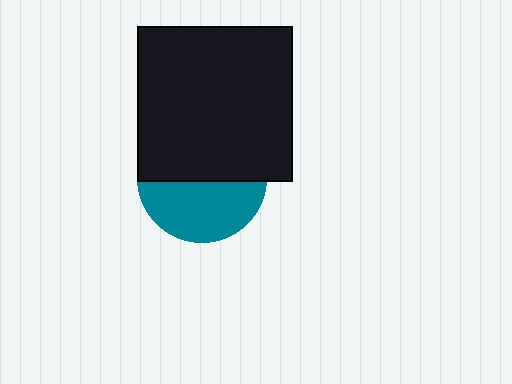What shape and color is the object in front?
The object in front is a black square.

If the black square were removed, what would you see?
You would see the complete teal circle.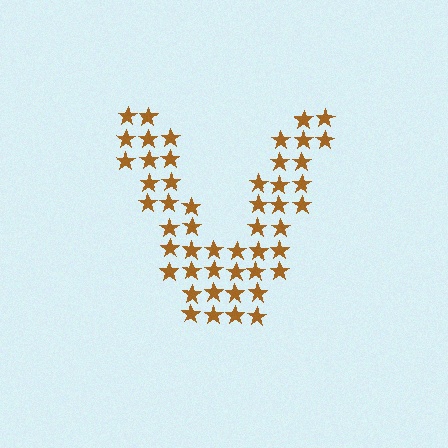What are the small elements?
The small elements are stars.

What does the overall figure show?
The overall figure shows the letter V.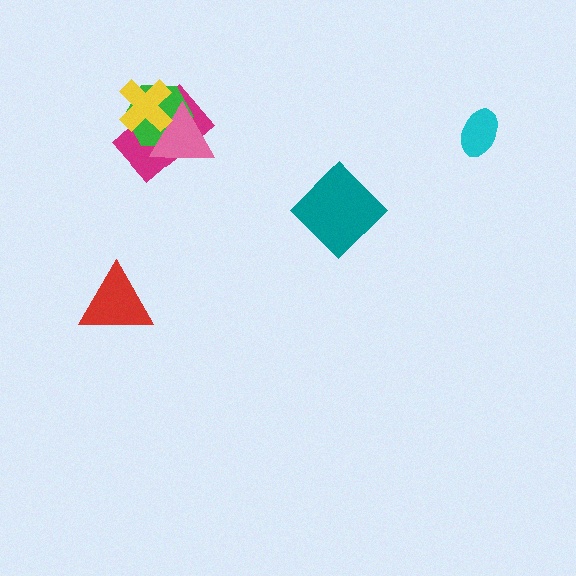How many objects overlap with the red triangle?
0 objects overlap with the red triangle.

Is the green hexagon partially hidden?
Yes, it is partially covered by another shape.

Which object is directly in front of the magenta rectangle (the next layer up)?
The green hexagon is directly in front of the magenta rectangle.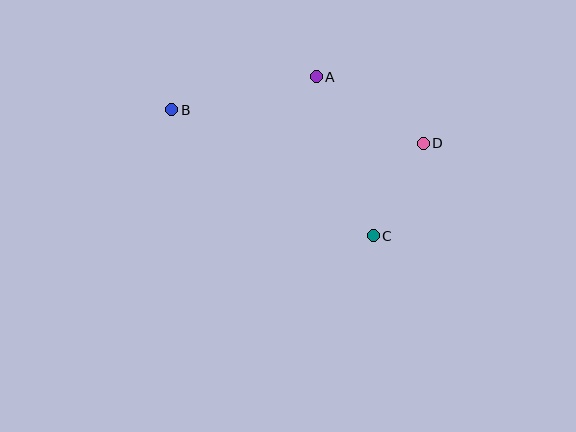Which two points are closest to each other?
Points C and D are closest to each other.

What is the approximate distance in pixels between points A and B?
The distance between A and B is approximately 148 pixels.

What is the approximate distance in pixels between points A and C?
The distance between A and C is approximately 169 pixels.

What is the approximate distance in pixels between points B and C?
The distance between B and C is approximately 238 pixels.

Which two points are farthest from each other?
Points B and D are farthest from each other.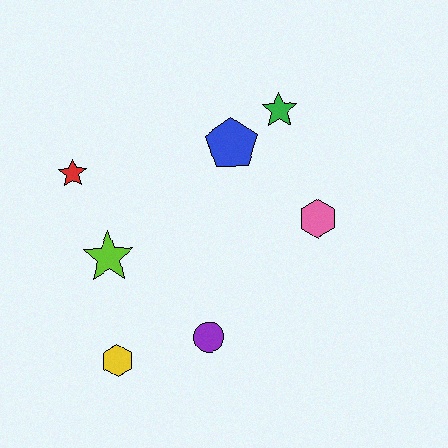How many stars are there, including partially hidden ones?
There are 3 stars.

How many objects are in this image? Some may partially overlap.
There are 7 objects.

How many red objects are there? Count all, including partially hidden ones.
There is 1 red object.